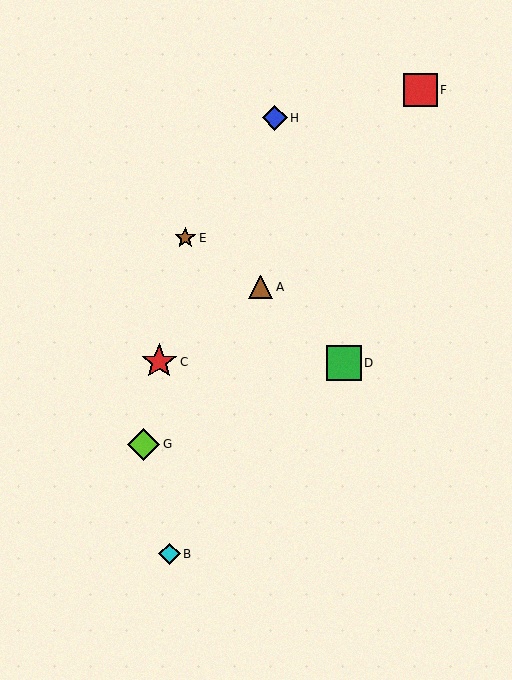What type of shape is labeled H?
Shape H is a blue diamond.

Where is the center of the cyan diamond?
The center of the cyan diamond is at (169, 554).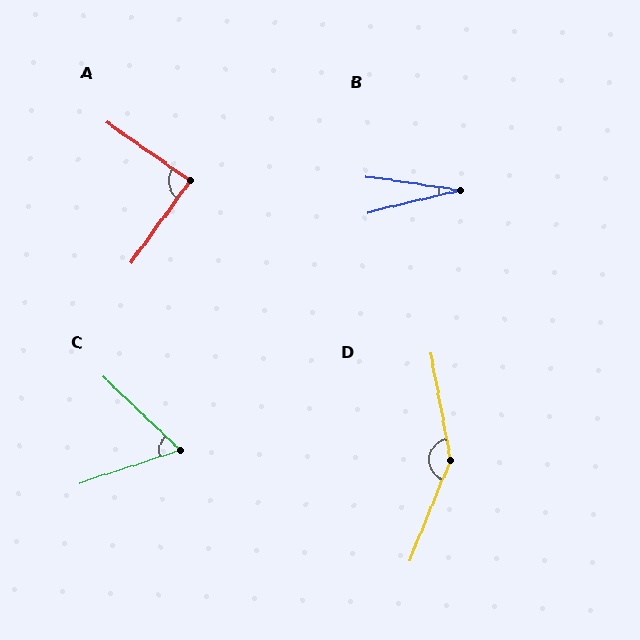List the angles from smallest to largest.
B (22°), C (62°), A (90°), D (147°).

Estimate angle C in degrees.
Approximately 62 degrees.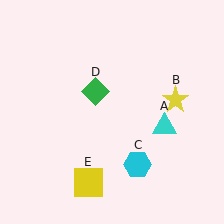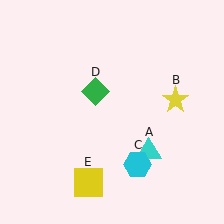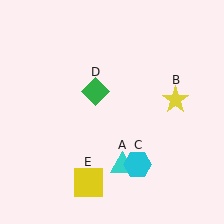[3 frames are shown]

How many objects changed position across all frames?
1 object changed position: cyan triangle (object A).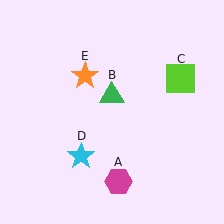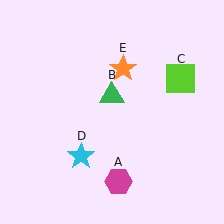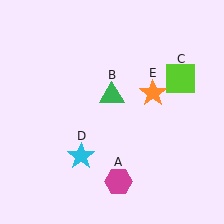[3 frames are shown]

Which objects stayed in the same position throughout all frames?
Magenta hexagon (object A) and green triangle (object B) and lime square (object C) and cyan star (object D) remained stationary.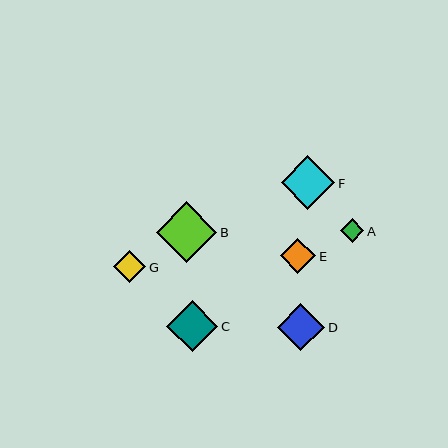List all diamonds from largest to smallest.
From largest to smallest: B, F, C, D, E, G, A.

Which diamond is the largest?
Diamond B is the largest with a size of approximately 60 pixels.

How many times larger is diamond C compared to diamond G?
Diamond C is approximately 1.6 times the size of diamond G.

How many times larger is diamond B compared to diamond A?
Diamond B is approximately 2.6 times the size of diamond A.